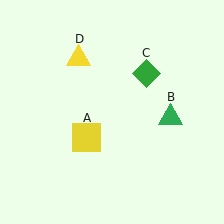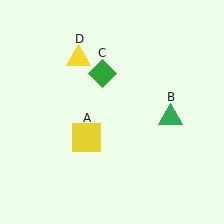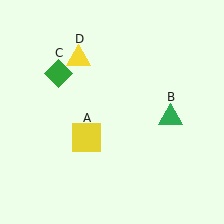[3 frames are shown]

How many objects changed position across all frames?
1 object changed position: green diamond (object C).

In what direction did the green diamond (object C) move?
The green diamond (object C) moved left.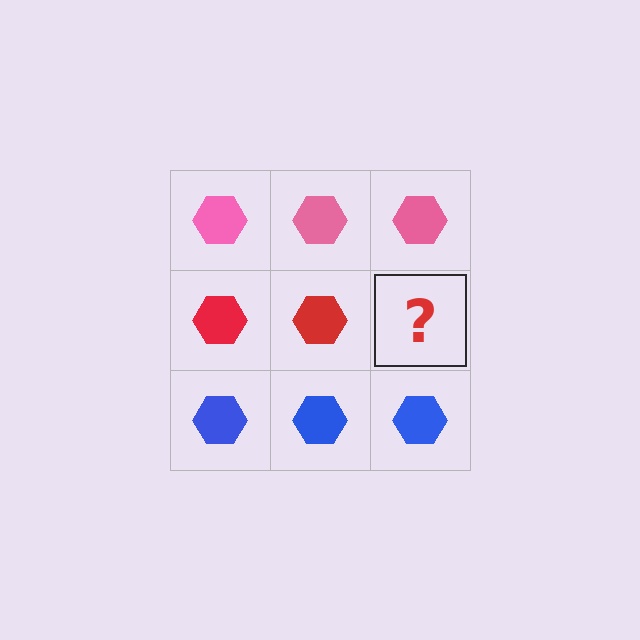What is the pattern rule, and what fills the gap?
The rule is that each row has a consistent color. The gap should be filled with a red hexagon.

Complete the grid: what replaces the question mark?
The question mark should be replaced with a red hexagon.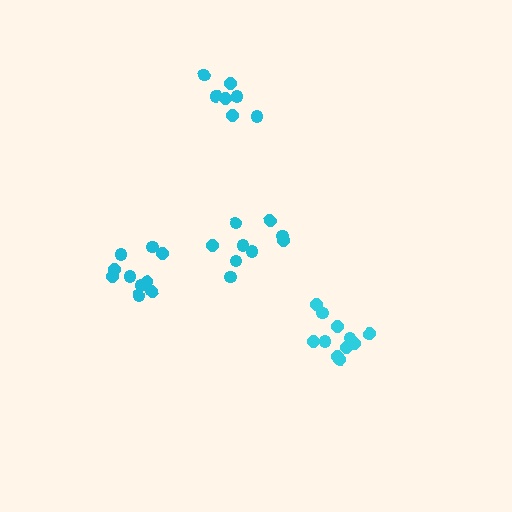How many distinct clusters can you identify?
There are 4 distinct clusters.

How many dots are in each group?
Group 1: 9 dots, Group 2: 7 dots, Group 3: 10 dots, Group 4: 11 dots (37 total).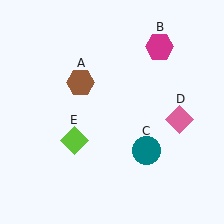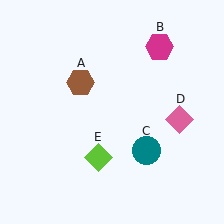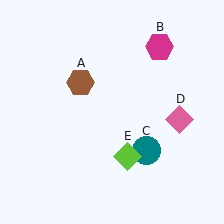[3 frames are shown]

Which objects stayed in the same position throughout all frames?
Brown hexagon (object A) and magenta hexagon (object B) and teal circle (object C) and pink diamond (object D) remained stationary.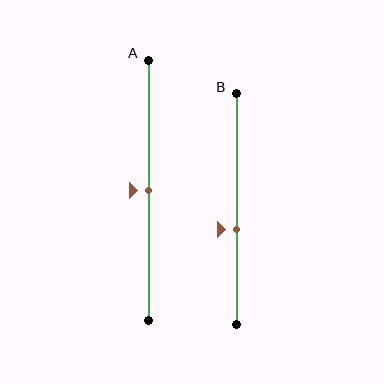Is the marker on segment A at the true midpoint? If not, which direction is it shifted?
Yes, the marker on segment A is at the true midpoint.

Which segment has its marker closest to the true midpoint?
Segment A has its marker closest to the true midpoint.